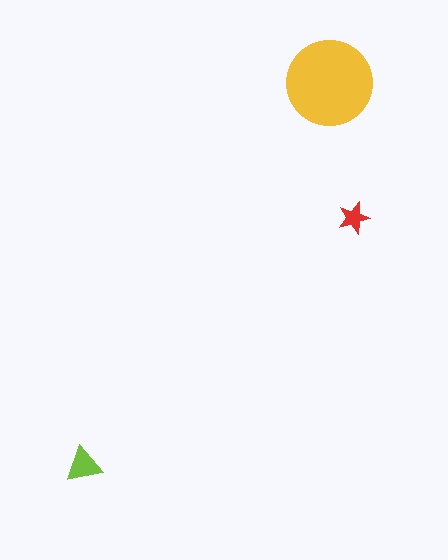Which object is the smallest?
The red star.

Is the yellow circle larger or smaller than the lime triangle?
Larger.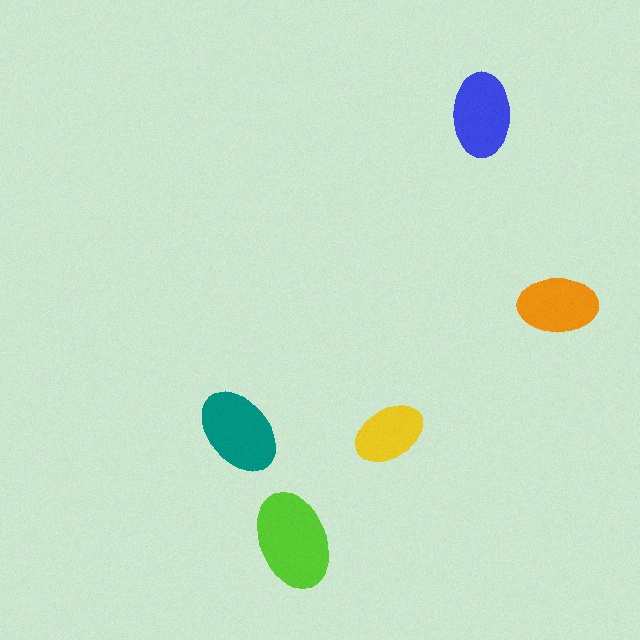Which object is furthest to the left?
The teal ellipse is leftmost.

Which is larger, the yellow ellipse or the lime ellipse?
The lime one.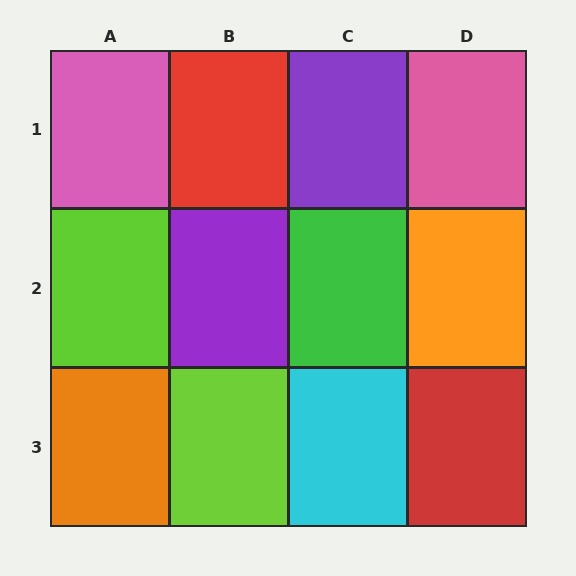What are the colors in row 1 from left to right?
Pink, red, purple, pink.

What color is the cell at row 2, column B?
Purple.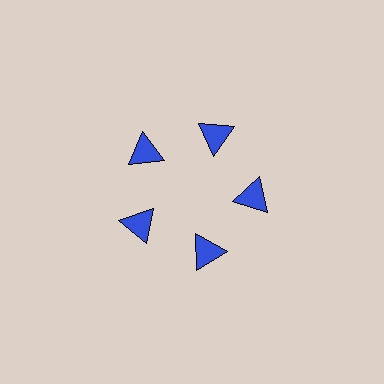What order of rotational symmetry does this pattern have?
This pattern has 5-fold rotational symmetry.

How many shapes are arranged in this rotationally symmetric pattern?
There are 5 shapes, arranged in 5 groups of 1.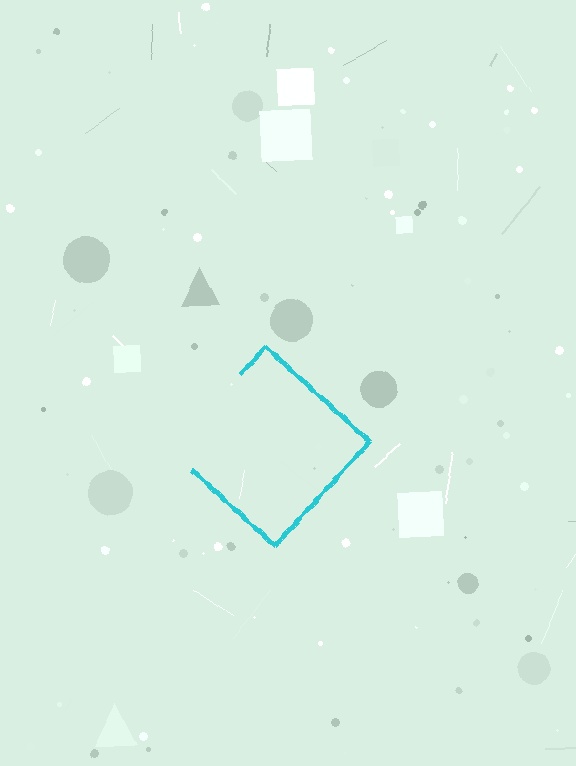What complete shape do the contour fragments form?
The contour fragments form a diamond.